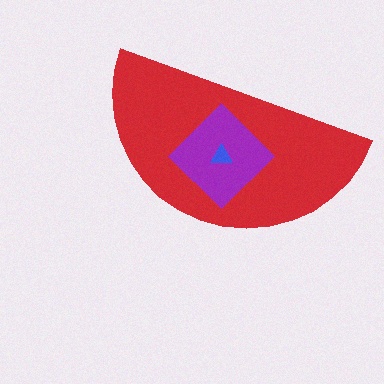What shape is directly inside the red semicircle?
The purple diamond.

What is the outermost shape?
The red semicircle.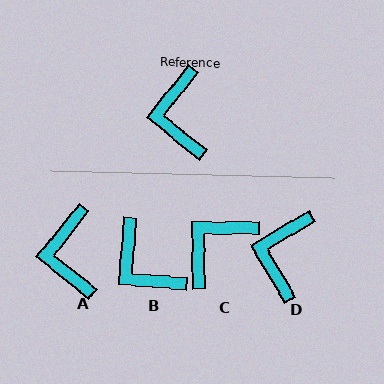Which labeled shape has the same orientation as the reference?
A.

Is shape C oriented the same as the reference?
No, it is off by about 51 degrees.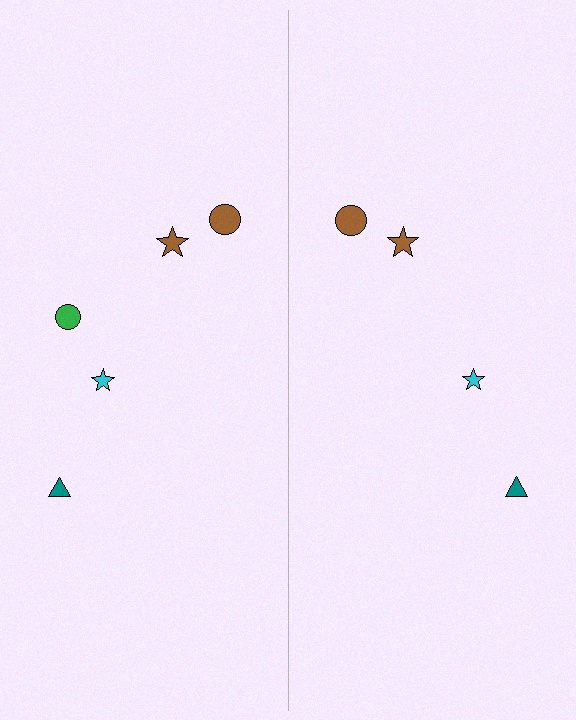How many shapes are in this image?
There are 9 shapes in this image.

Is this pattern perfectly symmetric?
No, the pattern is not perfectly symmetric. A green circle is missing from the right side.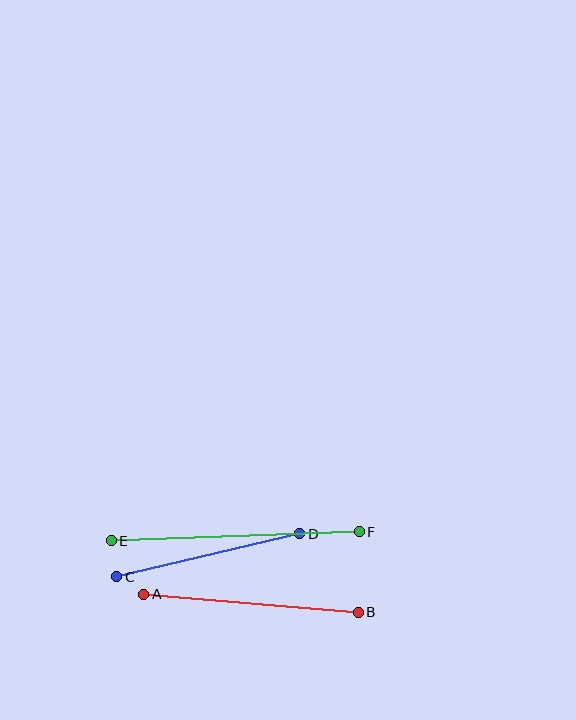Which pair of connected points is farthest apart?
Points E and F are farthest apart.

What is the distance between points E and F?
The distance is approximately 248 pixels.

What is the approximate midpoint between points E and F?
The midpoint is at approximately (235, 536) pixels.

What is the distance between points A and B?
The distance is approximately 215 pixels.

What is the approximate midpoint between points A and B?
The midpoint is at approximately (251, 603) pixels.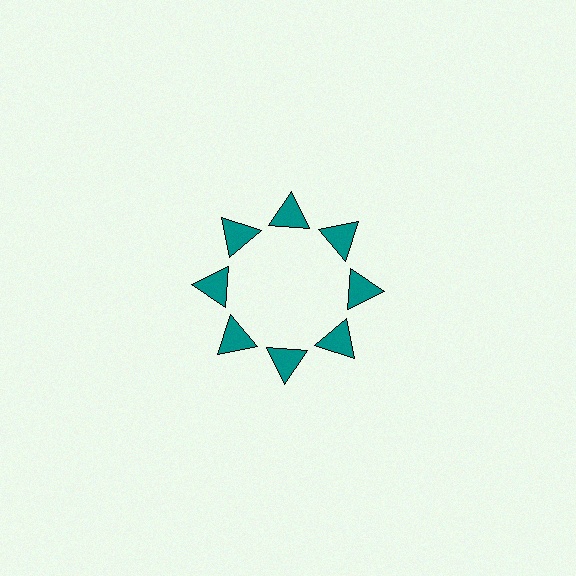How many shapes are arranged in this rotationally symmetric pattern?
There are 8 shapes, arranged in 8 groups of 1.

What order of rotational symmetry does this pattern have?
This pattern has 8-fold rotational symmetry.